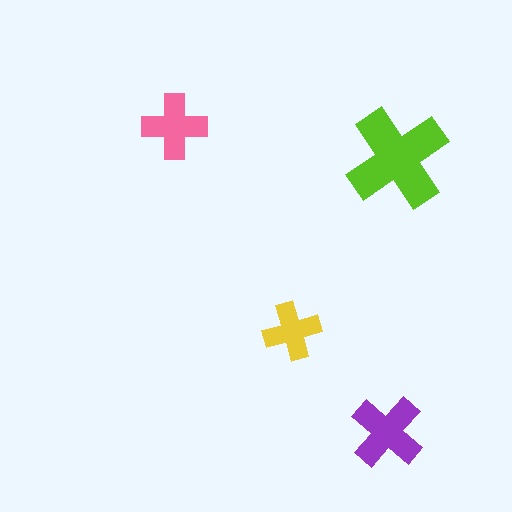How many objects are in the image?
There are 4 objects in the image.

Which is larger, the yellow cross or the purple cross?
The purple one.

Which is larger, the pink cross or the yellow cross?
The pink one.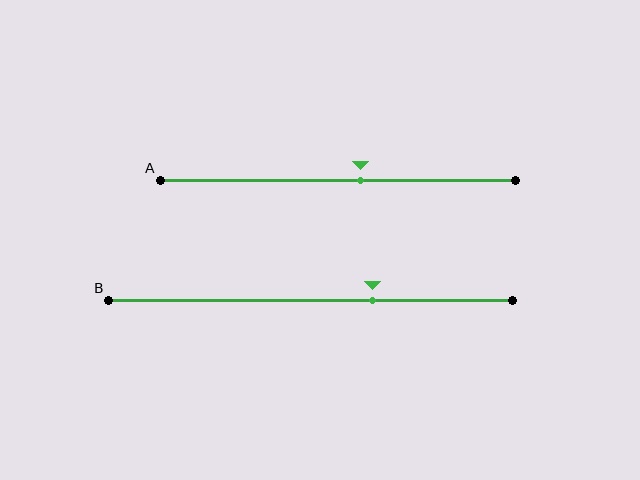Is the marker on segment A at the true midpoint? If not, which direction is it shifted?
No, the marker on segment A is shifted to the right by about 6% of the segment length.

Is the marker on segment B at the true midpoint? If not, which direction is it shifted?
No, the marker on segment B is shifted to the right by about 15% of the segment length.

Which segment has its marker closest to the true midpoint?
Segment A has its marker closest to the true midpoint.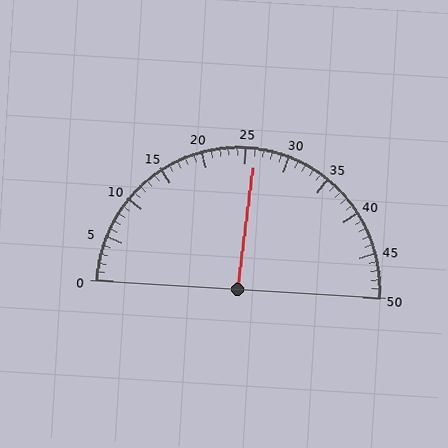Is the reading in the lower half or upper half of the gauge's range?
The reading is in the upper half of the range (0 to 50).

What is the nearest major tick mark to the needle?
The nearest major tick mark is 25.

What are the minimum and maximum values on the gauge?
The gauge ranges from 0 to 50.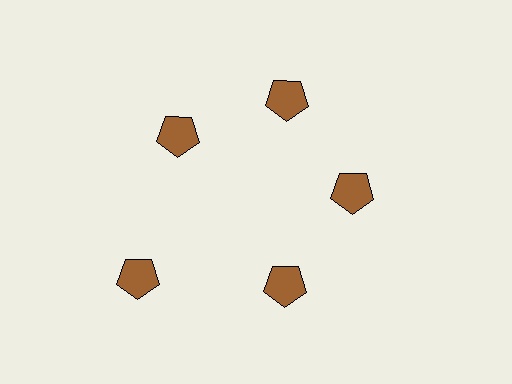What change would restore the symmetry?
The symmetry would be restored by moving it inward, back onto the ring so that all 5 pentagons sit at equal angles and equal distance from the center.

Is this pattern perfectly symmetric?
No. The 5 brown pentagons are arranged in a ring, but one element near the 8 o'clock position is pushed outward from the center, breaking the 5-fold rotational symmetry.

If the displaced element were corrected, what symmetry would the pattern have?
It would have 5-fold rotational symmetry — the pattern would map onto itself every 72 degrees.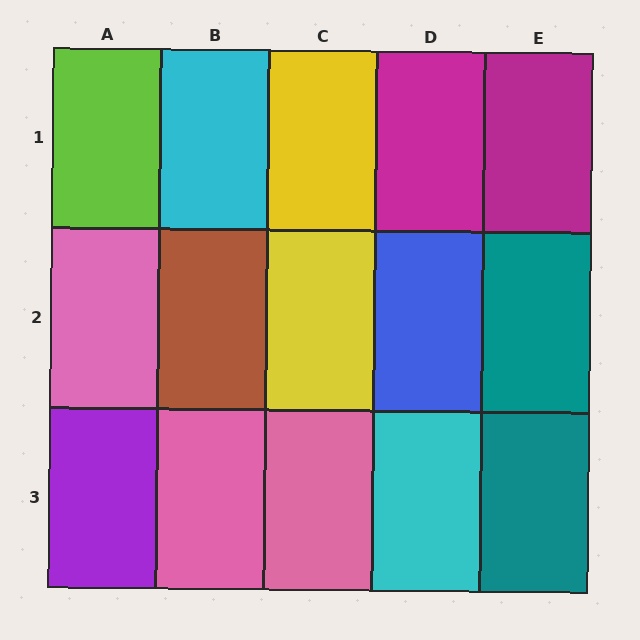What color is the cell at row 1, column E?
Magenta.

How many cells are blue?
1 cell is blue.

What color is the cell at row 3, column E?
Teal.